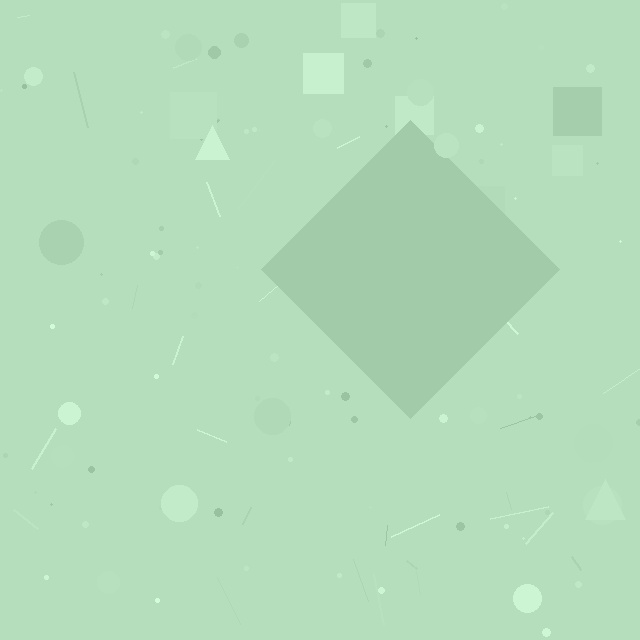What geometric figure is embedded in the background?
A diamond is embedded in the background.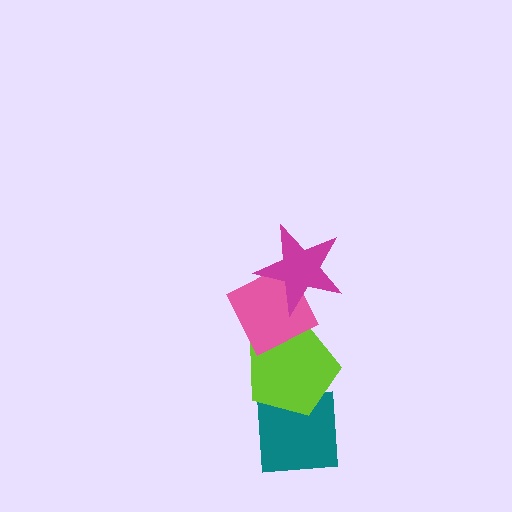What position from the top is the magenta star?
The magenta star is 1st from the top.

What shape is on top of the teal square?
The lime pentagon is on top of the teal square.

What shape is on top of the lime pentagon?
The pink diamond is on top of the lime pentagon.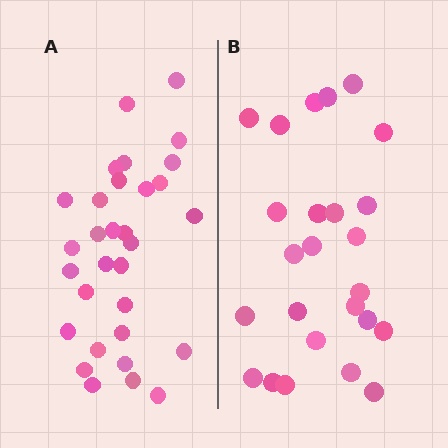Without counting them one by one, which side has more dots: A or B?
Region A (the left region) has more dots.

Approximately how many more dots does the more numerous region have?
Region A has about 6 more dots than region B.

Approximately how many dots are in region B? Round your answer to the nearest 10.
About 20 dots. (The exact count is 25, which rounds to 20.)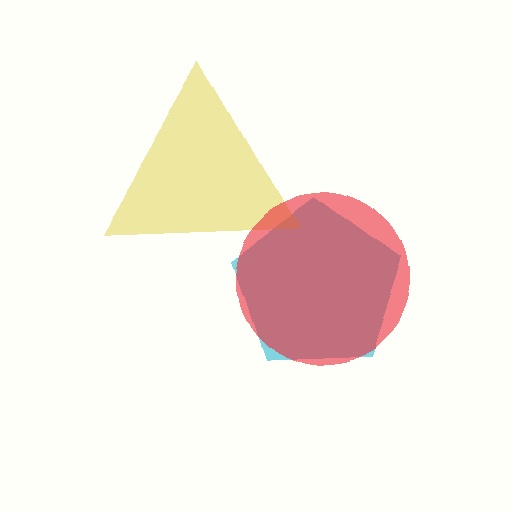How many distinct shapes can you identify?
There are 3 distinct shapes: a cyan pentagon, a yellow triangle, a red circle.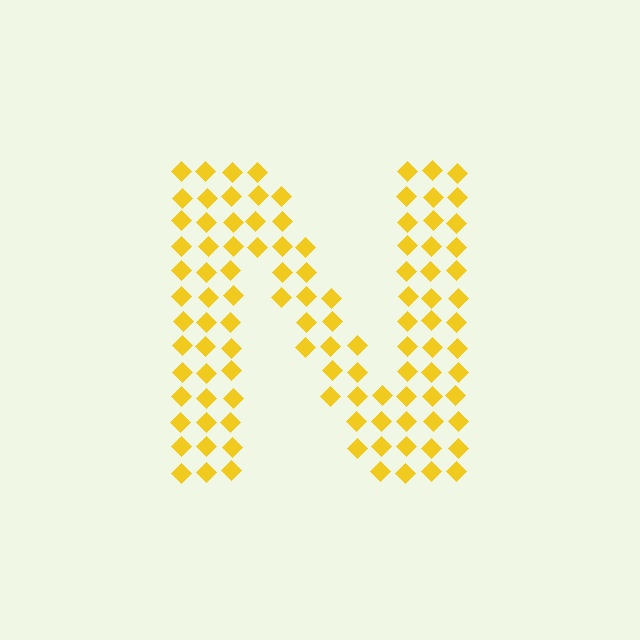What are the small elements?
The small elements are diamonds.